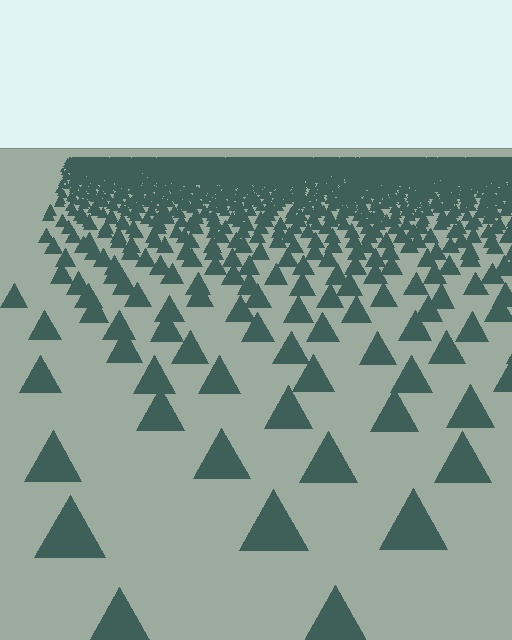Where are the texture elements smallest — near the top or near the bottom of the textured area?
Near the top.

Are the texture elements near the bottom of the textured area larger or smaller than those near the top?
Larger. Near the bottom, elements are closer to the viewer and appear at a bigger on-screen size.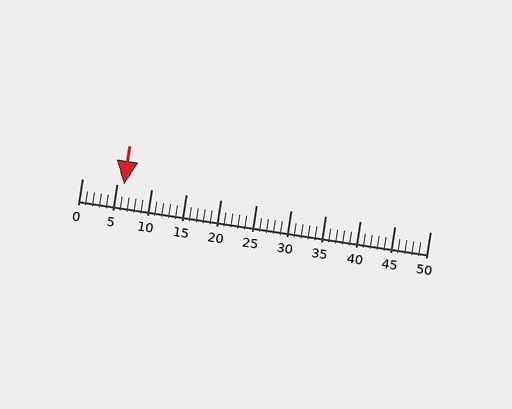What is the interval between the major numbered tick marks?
The major tick marks are spaced 5 units apart.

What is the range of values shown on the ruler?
The ruler shows values from 0 to 50.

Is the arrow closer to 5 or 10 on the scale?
The arrow is closer to 5.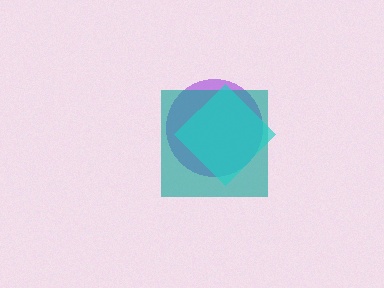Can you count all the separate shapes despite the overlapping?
Yes, there are 3 separate shapes.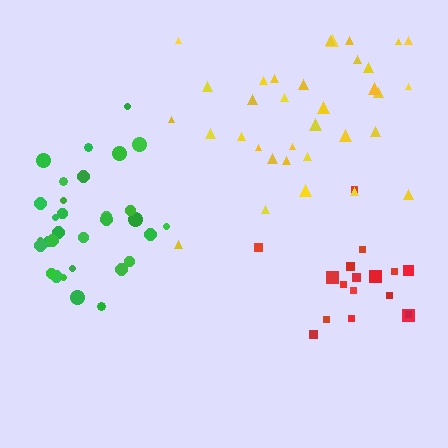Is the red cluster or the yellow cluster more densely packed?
Red.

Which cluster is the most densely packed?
Green.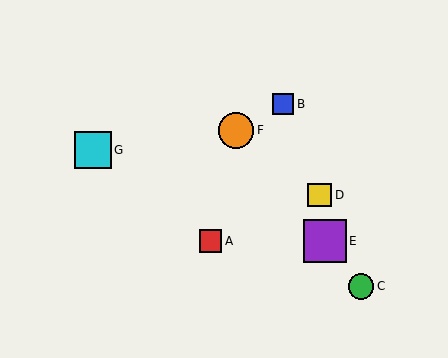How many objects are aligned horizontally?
2 objects (A, E) are aligned horizontally.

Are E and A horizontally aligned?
Yes, both are at y≈241.